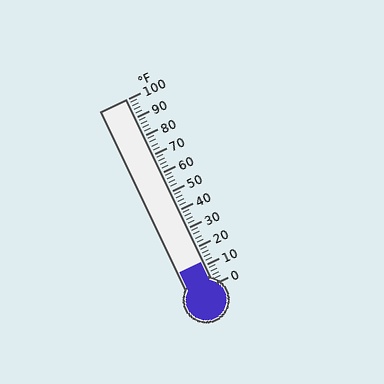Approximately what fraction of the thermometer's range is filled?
The thermometer is filled to approximately 10% of its range.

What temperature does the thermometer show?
The thermometer shows approximately 12°F.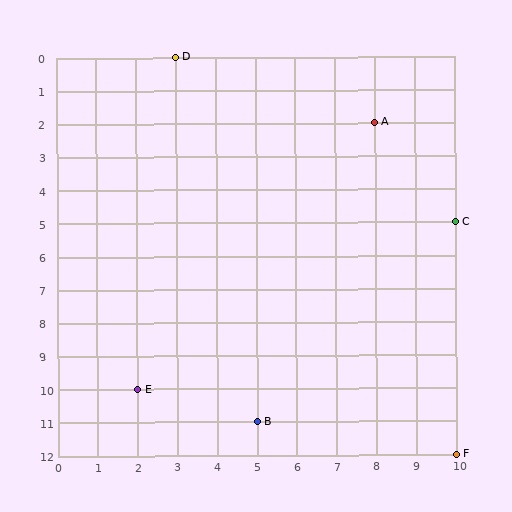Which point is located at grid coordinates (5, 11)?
Point B is at (5, 11).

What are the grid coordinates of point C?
Point C is at grid coordinates (10, 5).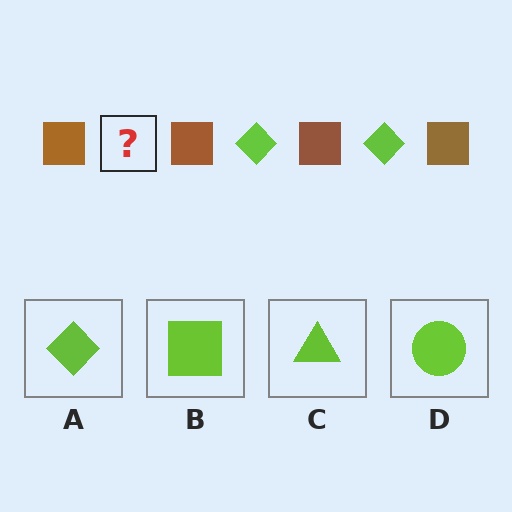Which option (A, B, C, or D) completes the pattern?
A.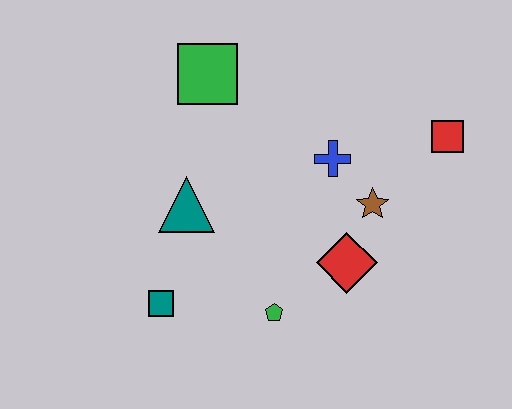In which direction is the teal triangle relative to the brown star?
The teal triangle is to the left of the brown star.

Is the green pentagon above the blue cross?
No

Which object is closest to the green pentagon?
The red diamond is closest to the green pentagon.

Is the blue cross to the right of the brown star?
No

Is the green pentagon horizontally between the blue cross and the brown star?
No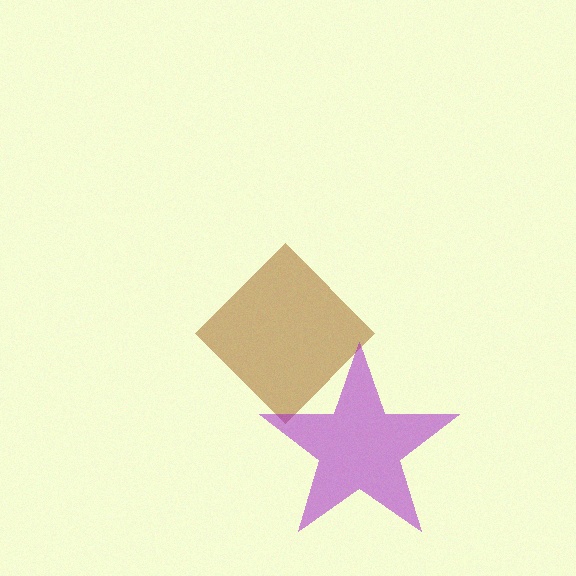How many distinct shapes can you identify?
There are 2 distinct shapes: a brown diamond, a purple star.